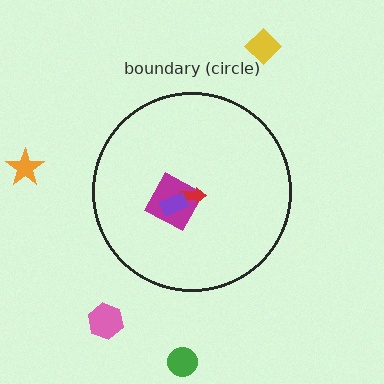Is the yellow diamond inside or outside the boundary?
Outside.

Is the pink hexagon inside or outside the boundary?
Outside.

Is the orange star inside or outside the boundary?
Outside.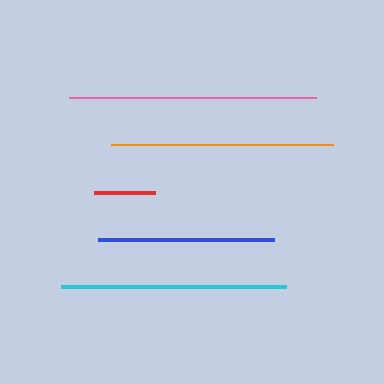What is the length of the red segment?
The red segment is approximately 62 pixels long.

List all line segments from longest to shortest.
From longest to shortest: pink, cyan, orange, blue, red.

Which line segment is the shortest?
The red line is the shortest at approximately 62 pixels.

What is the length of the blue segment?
The blue segment is approximately 177 pixels long.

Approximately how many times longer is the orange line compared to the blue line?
The orange line is approximately 1.3 times the length of the blue line.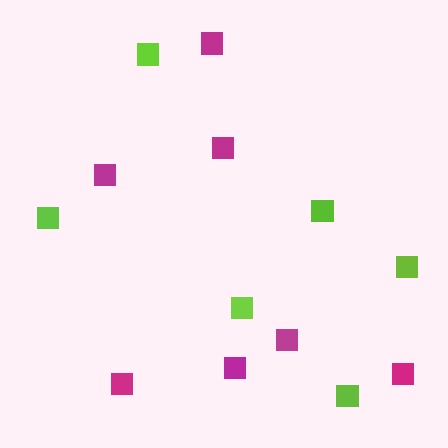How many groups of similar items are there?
There are 2 groups: one group of magenta squares (7) and one group of lime squares (6).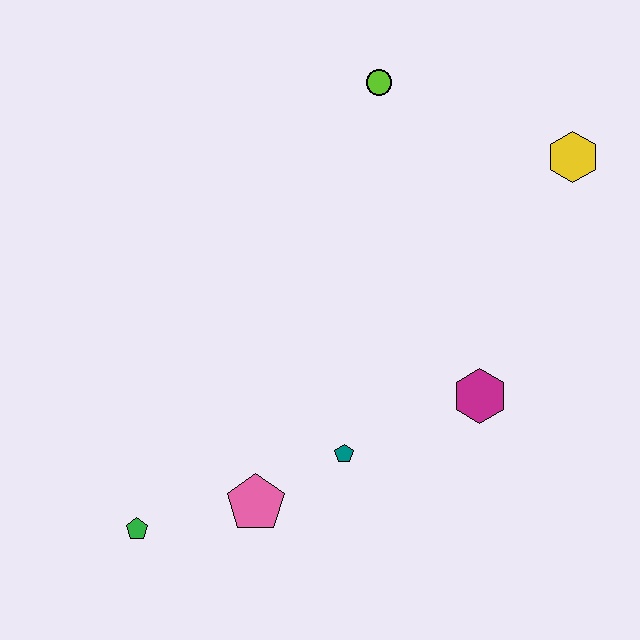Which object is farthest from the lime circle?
The green pentagon is farthest from the lime circle.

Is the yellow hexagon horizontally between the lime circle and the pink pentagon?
No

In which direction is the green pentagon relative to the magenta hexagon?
The green pentagon is to the left of the magenta hexagon.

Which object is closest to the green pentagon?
The pink pentagon is closest to the green pentagon.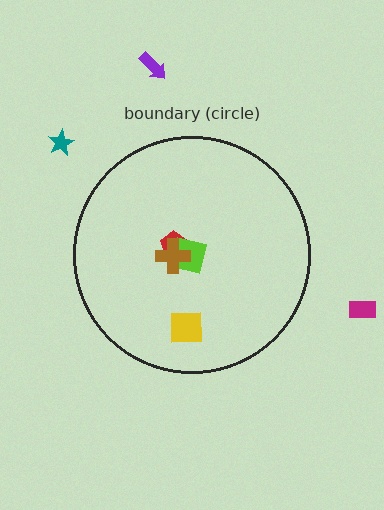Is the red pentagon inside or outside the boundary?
Inside.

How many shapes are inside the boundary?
4 inside, 3 outside.